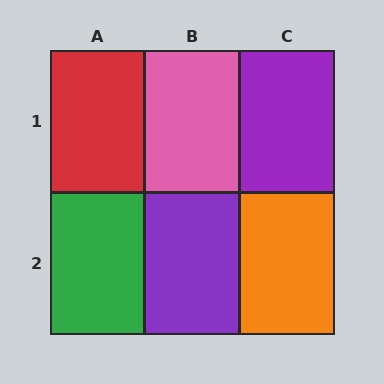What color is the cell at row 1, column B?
Pink.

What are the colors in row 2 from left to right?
Green, purple, orange.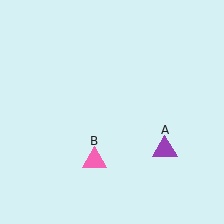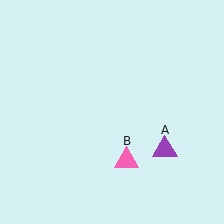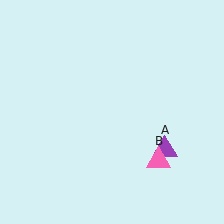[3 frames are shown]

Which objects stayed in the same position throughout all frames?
Purple triangle (object A) remained stationary.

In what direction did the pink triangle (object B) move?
The pink triangle (object B) moved right.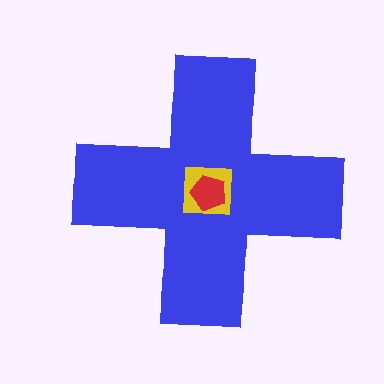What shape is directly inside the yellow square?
The red pentagon.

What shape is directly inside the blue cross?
The yellow square.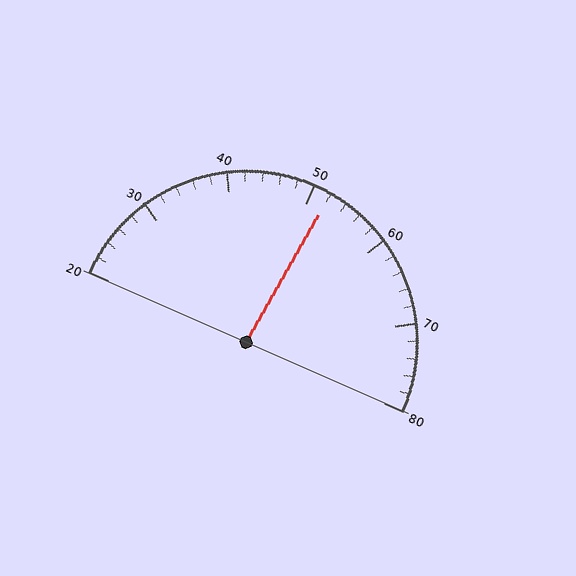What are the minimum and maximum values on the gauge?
The gauge ranges from 20 to 80.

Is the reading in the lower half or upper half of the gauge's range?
The reading is in the upper half of the range (20 to 80).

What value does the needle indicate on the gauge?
The needle indicates approximately 52.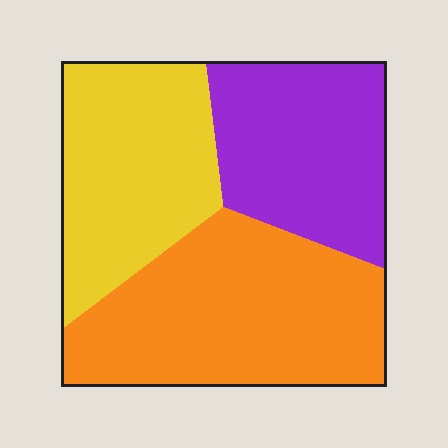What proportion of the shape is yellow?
Yellow covers 30% of the shape.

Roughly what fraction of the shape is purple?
Purple takes up about one quarter (1/4) of the shape.